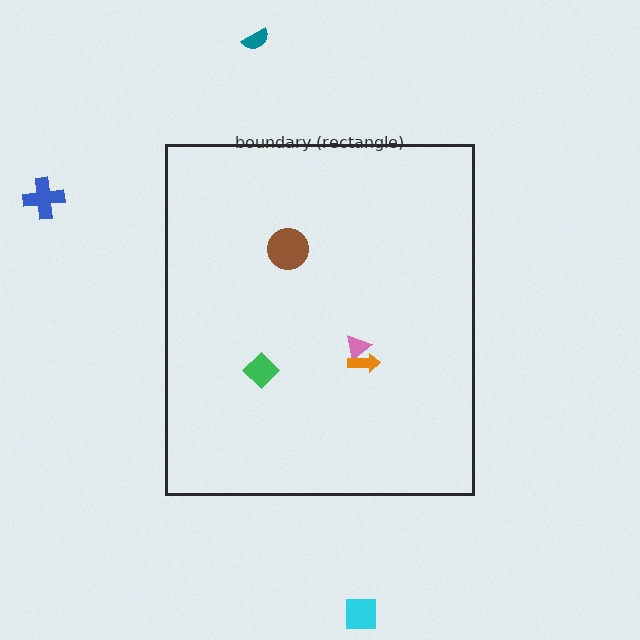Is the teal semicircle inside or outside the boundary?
Outside.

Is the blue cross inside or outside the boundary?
Outside.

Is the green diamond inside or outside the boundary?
Inside.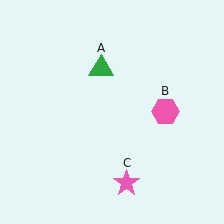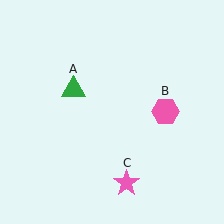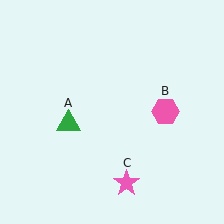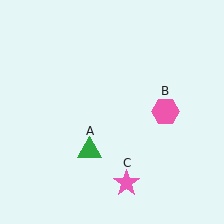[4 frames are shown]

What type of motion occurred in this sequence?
The green triangle (object A) rotated counterclockwise around the center of the scene.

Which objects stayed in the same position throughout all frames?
Pink hexagon (object B) and pink star (object C) remained stationary.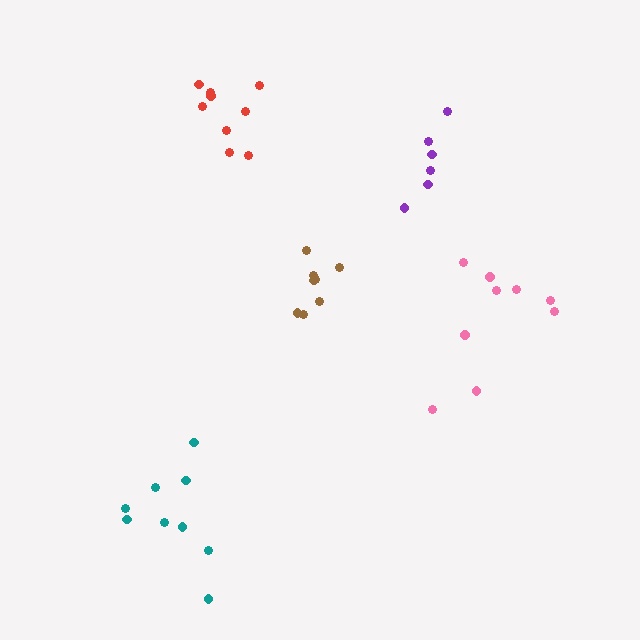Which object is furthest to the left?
The teal cluster is leftmost.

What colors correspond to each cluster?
The clusters are colored: brown, pink, teal, purple, red.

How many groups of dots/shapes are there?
There are 5 groups.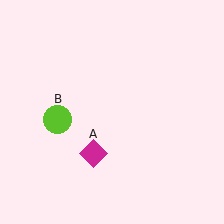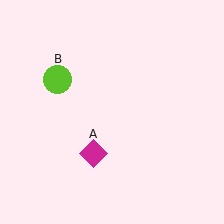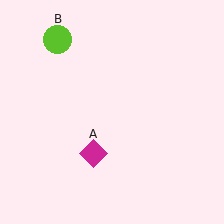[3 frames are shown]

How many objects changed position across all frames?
1 object changed position: lime circle (object B).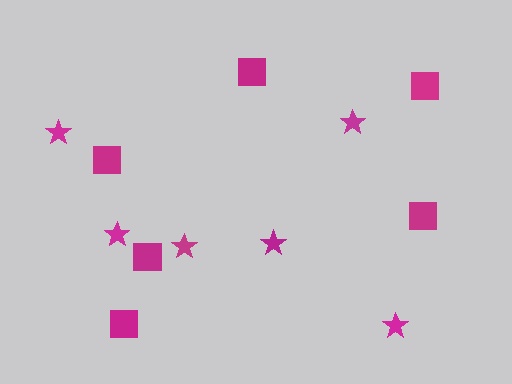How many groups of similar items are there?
There are 2 groups: one group of stars (6) and one group of squares (6).